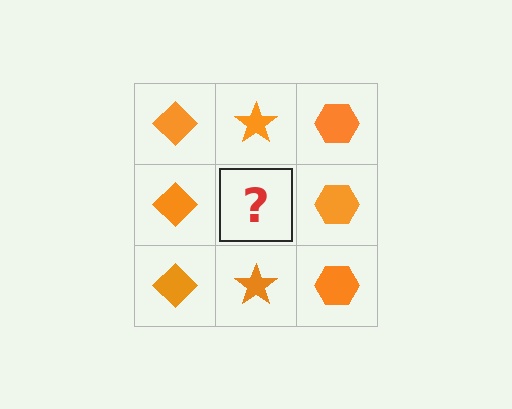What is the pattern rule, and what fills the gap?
The rule is that each column has a consistent shape. The gap should be filled with an orange star.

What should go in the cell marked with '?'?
The missing cell should contain an orange star.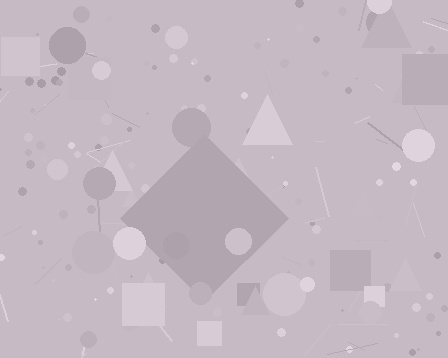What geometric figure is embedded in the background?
A diamond is embedded in the background.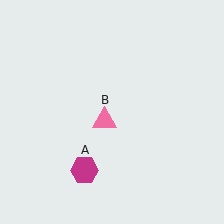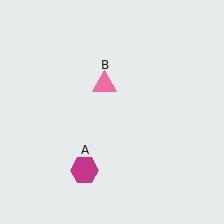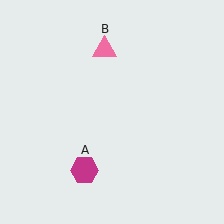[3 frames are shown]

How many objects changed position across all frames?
1 object changed position: pink triangle (object B).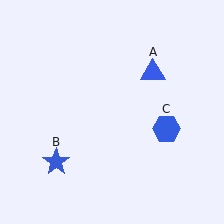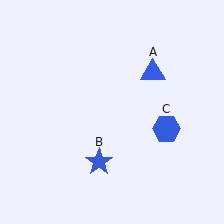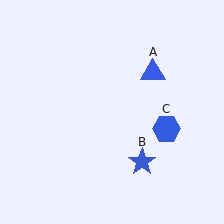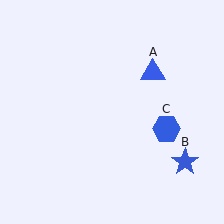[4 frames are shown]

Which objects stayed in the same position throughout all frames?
Blue triangle (object A) and blue hexagon (object C) remained stationary.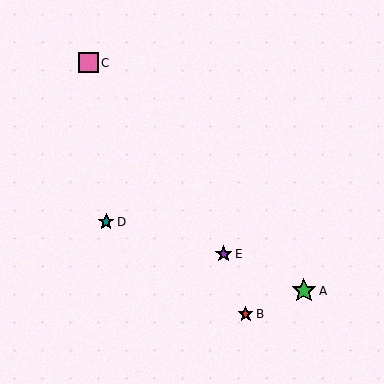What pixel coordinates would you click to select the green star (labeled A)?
Click at (304, 291) to select the green star A.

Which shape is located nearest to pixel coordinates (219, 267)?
The purple star (labeled E) at (224, 254) is nearest to that location.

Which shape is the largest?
The green star (labeled A) is the largest.